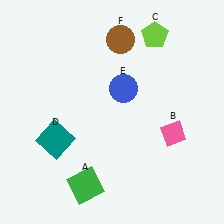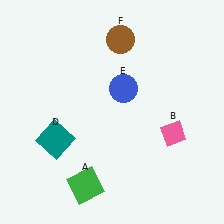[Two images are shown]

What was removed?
The lime pentagon (C) was removed in Image 2.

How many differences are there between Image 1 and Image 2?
There is 1 difference between the two images.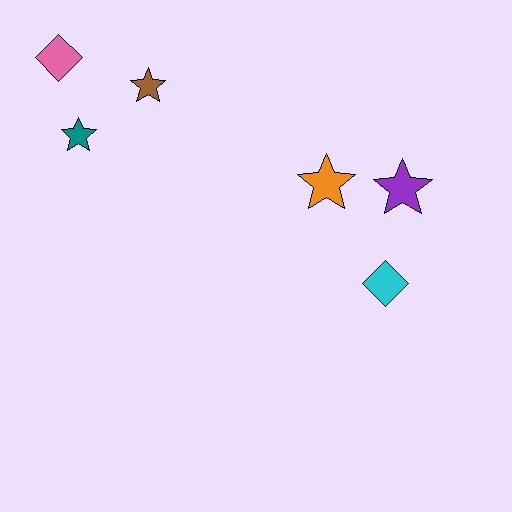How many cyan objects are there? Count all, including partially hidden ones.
There is 1 cyan object.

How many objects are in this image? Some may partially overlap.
There are 6 objects.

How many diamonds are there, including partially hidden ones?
There are 2 diamonds.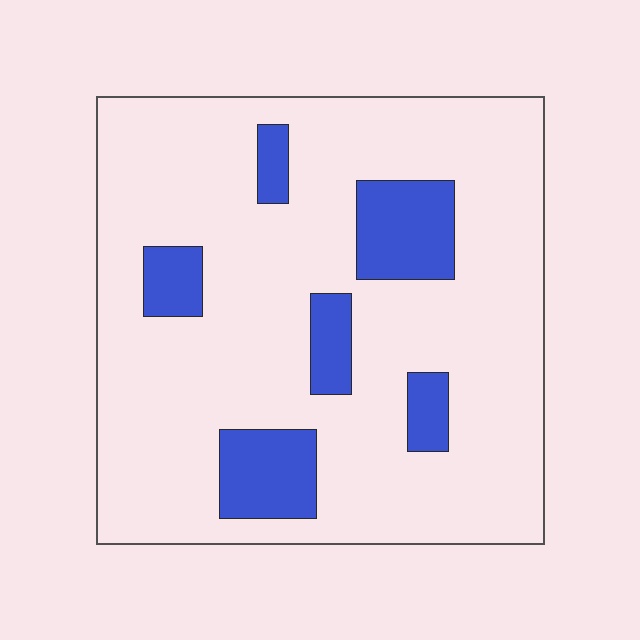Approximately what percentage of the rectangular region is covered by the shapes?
Approximately 15%.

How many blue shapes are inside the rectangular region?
6.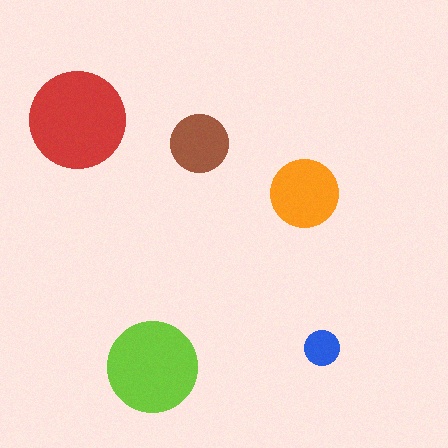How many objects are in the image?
There are 5 objects in the image.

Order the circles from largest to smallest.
the red one, the lime one, the orange one, the brown one, the blue one.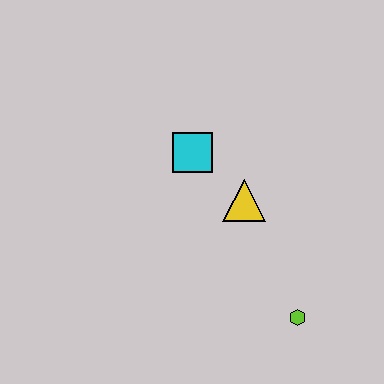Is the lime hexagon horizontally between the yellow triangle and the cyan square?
No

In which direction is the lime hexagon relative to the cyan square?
The lime hexagon is below the cyan square.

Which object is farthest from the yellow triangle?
The lime hexagon is farthest from the yellow triangle.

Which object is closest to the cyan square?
The yellow triangle is closest to the cyan square.